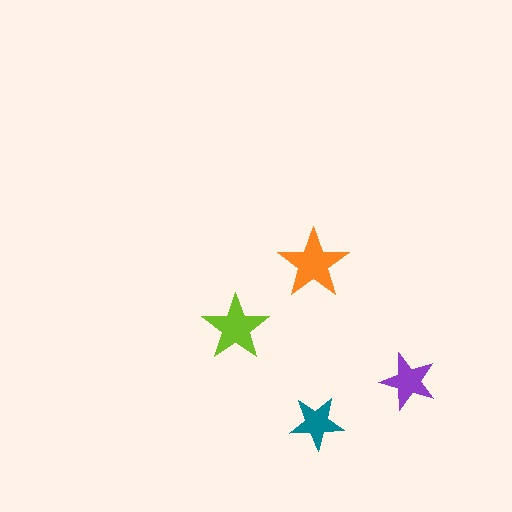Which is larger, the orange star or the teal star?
The orange one.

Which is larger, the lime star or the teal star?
The lime one.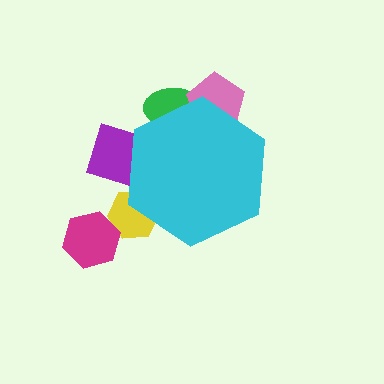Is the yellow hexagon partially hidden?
Yes, the yellow hexagon is partially hidden behind the cyan hexagon.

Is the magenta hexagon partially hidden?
No, the magenta hexagon is fully visible.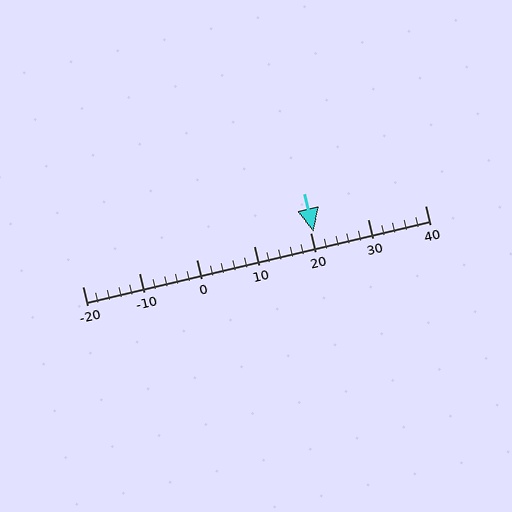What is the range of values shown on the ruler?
The ruler shows values from -20 to 40.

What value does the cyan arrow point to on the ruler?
The cyan arrow points to approximately 20.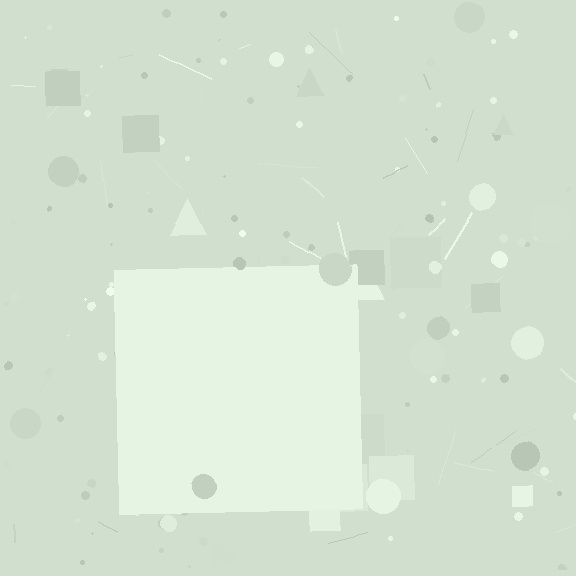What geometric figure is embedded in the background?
A square is embedded in the background.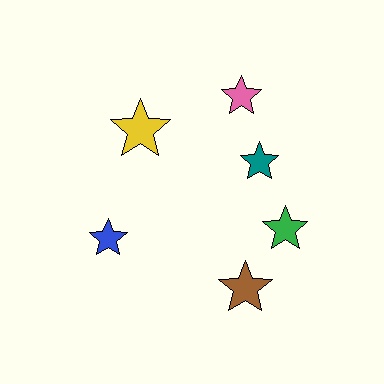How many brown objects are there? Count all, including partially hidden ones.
There is 1 brown object.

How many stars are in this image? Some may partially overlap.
There are 6 stars.